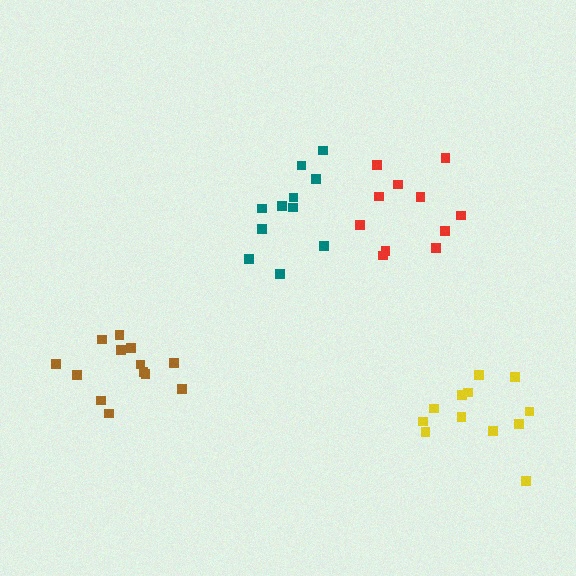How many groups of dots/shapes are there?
There are 4 groups.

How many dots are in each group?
Group 1: 12 dots, Group 2: 11 dots, Group 3: 13 dots, Group 4: 11 dots (47 total).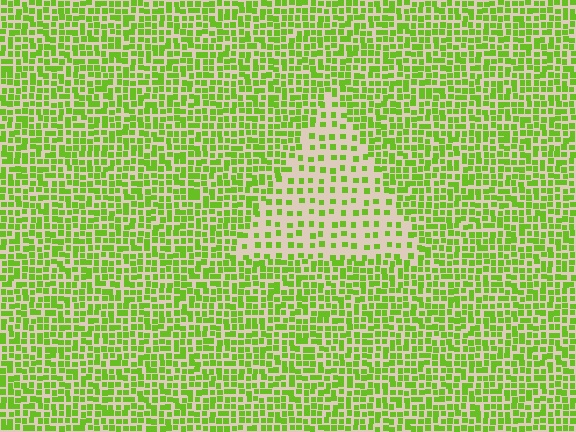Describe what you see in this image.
The image contains small lime elements arranged at two different densities. A triangle-shaped region is visible where the elements are less densely packed than the surrounding area.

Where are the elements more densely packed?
The elements are more densely packed outside the triangle boundary.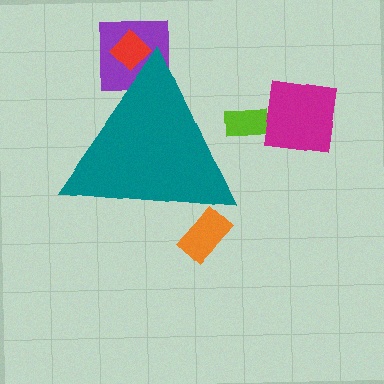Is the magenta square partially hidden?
No, the magenta square is fully visible.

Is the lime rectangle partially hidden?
Yes, the lime rectangle is partially hidden behind the teal triangle.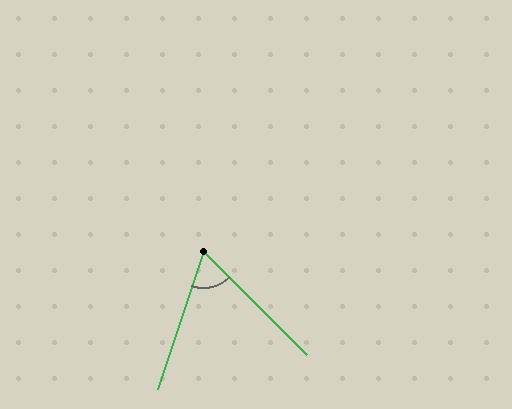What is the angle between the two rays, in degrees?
Approximately 63 degrees.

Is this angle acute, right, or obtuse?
It is acute.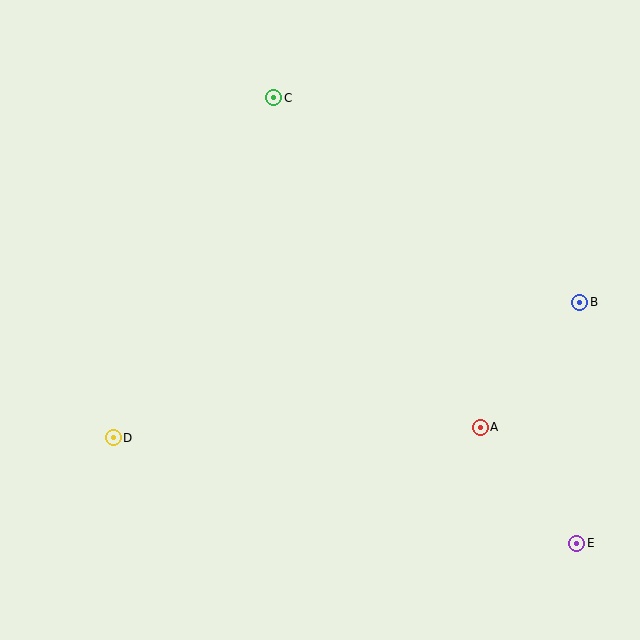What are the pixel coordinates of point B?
Point B is at (580, 302).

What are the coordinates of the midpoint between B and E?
The midpoint between B and E is at (578, 423).